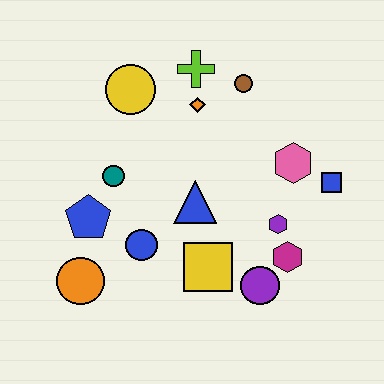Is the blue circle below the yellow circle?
Yes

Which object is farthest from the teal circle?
The blue square is farthest from the teal circle.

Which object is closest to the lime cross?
The orange diamond is closest to the lime cross.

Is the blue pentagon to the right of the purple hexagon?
No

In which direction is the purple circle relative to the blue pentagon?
The purple circle is to the right of the blue pentagon.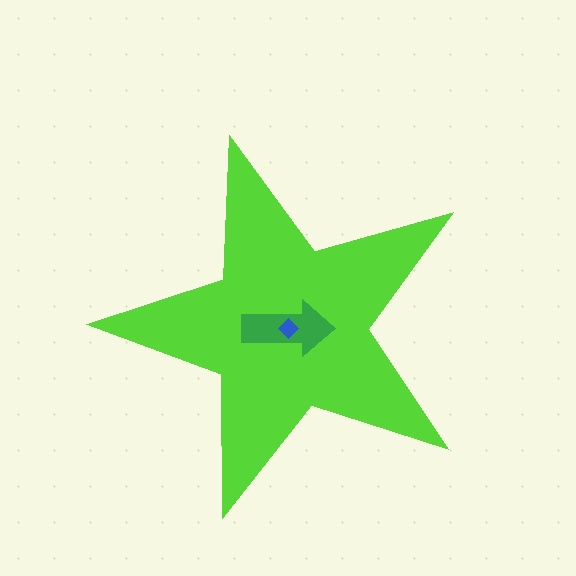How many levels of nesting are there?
3.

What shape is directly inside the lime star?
The green arrow.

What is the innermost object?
The blue diamond.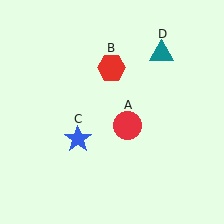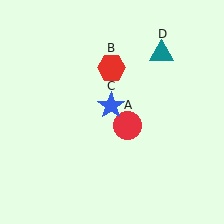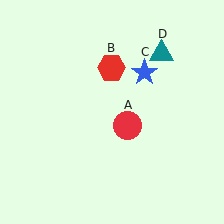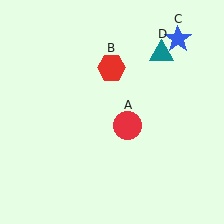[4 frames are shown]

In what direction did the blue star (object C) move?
The blue star (object C) moved up and to the right.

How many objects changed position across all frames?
1 object changed position: blue star (object C).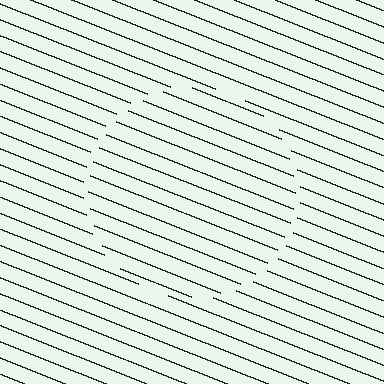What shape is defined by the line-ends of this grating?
An illusory circle. The interior of the shape contains the same grating, shifted by half a period — the contour is defined by the phase discontinuity where line-ends from the inner and outer gratings abut.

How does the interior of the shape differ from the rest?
The interior of the shape contains the same grating, shifted by half a period — the contour is defined by the phase discontinuity where line-ends from the inner and outer gratings abut.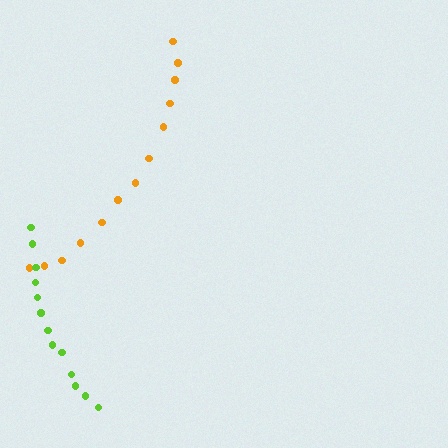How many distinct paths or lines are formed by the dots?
There are 2 distinct paths.